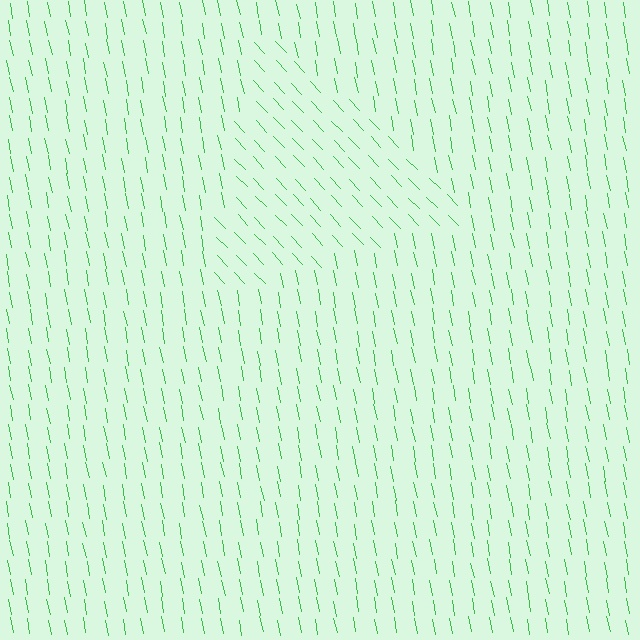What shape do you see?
I see a triangle.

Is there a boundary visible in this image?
Yes, there is a texture boundary formed by a change in line orientation.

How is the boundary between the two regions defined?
The boundary is defined purely by a change in line orientation (approximately 33 degrees difference). All lines are the same color and thickness.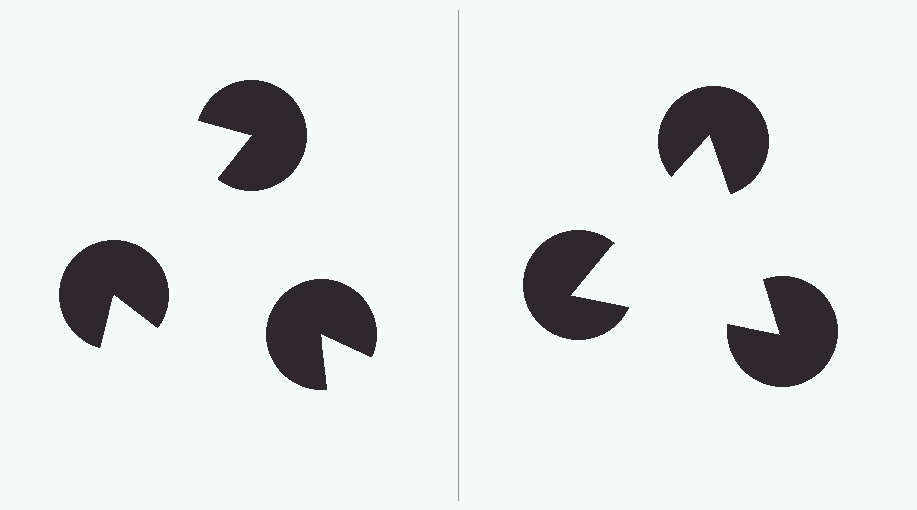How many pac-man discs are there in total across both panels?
6 — 3 on each side.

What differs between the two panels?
The pac-man discs are positioned identically on both sides; only the wedge orientations differ. On the right they align to a triangle; on the left they are misaligned.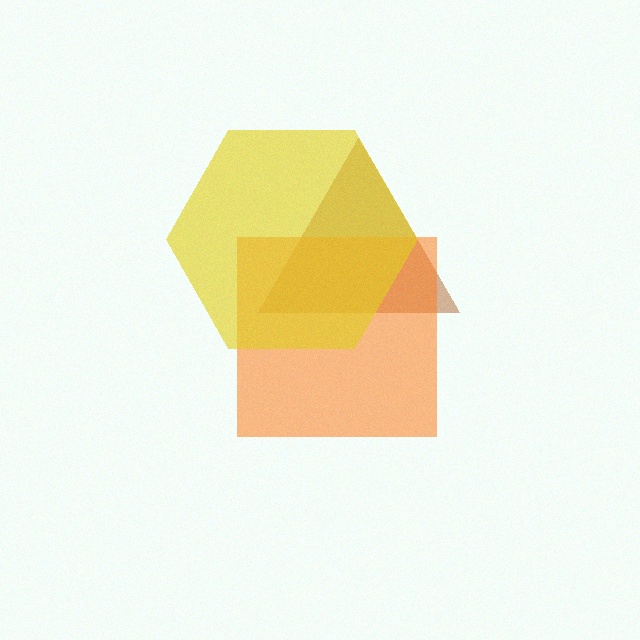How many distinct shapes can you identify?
There are 3 distinct shapes: a brown triangle, an orange square, a yellow hexagon.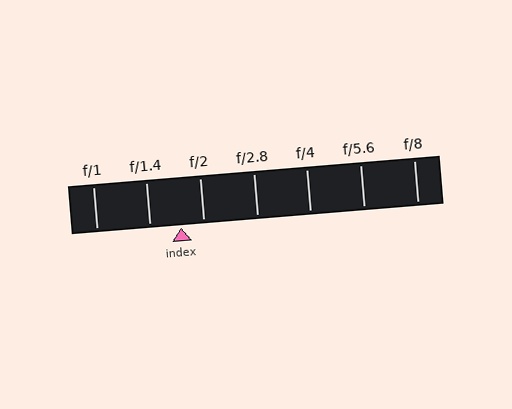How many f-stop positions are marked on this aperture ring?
There are 7 f-stop positions marked.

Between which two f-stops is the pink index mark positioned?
The index mark is between f/1.4 and f/2.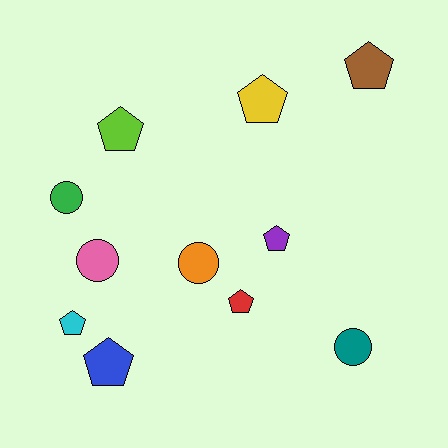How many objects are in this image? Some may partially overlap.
There are 11 objects.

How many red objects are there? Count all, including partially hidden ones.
There is 1 red object.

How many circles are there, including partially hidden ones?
There are 4 circles.